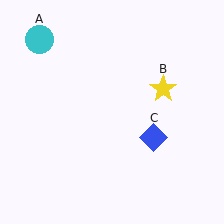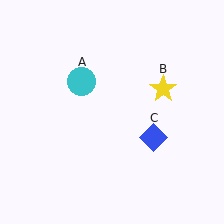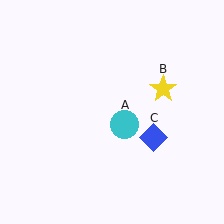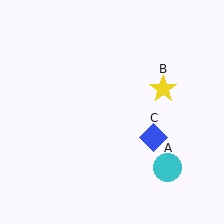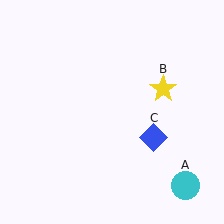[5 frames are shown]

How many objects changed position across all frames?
1 object changed position: cyan circle (object A).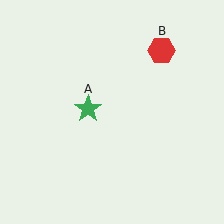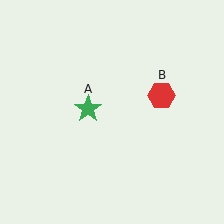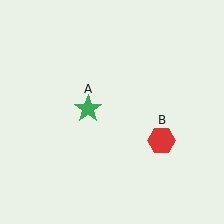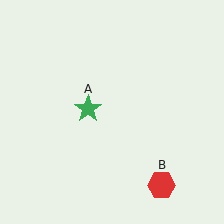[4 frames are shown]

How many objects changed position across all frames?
1 object changed position: red hexagon (object B).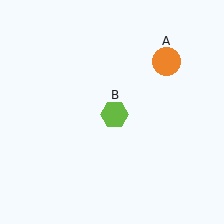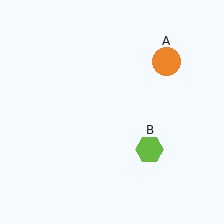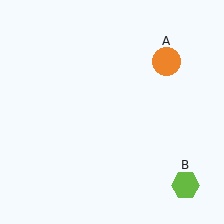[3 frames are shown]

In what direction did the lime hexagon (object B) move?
The lime hexagon (object B) moved down and to the right.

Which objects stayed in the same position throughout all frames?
Orange circle (object A) remained stationary.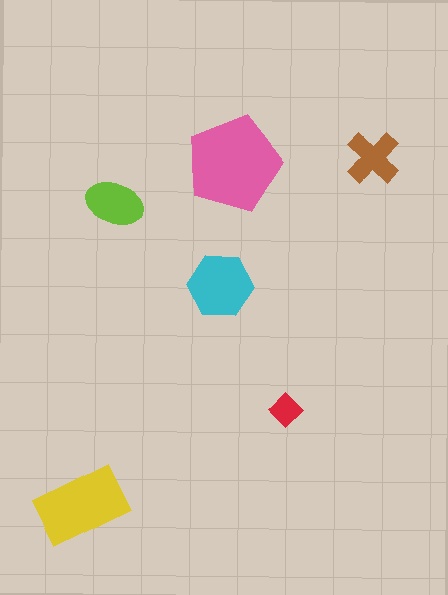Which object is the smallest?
The red diamond.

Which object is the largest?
The pink pentagon.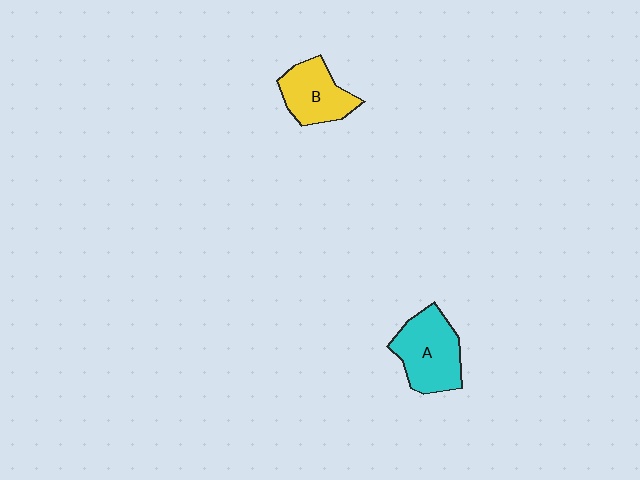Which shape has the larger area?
Shape A (cyan).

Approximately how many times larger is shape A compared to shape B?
Approximately 1.3 times.